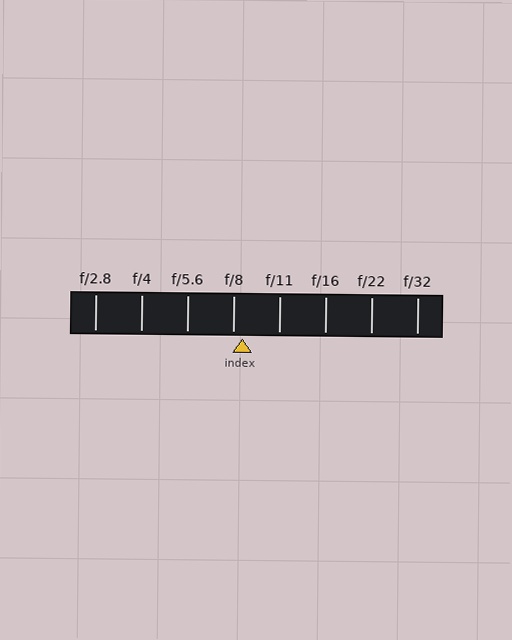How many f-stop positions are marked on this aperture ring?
There are 8 f-stop positions marked.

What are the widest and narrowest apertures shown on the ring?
The widest aperture shown is f/2.8 and the narrowest is f/32.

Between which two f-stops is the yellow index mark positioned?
The index mark is between f/8 and f/11.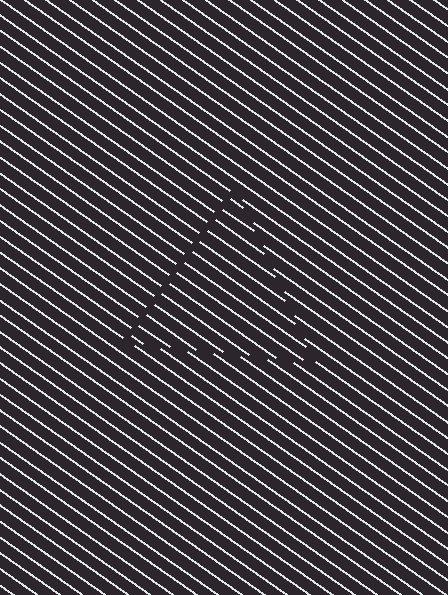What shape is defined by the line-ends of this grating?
An illusory triangle. The interior of the shape contains the same grating, shifted by half a period — the contour is defined by the phase discontinuity where line-ends from the inner and outer gratings abut.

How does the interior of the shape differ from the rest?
The interior of the shape contains the same grating, shifted by half a period — the contour is defined by the phase discontinuity where line-ends from the inner and outer gratings abut.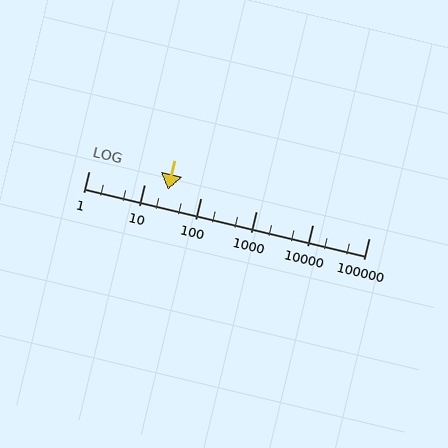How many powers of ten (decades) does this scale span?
The scale spans 5 decades, from 1 to 100000.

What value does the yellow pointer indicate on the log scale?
The pointer indicates approximately 26.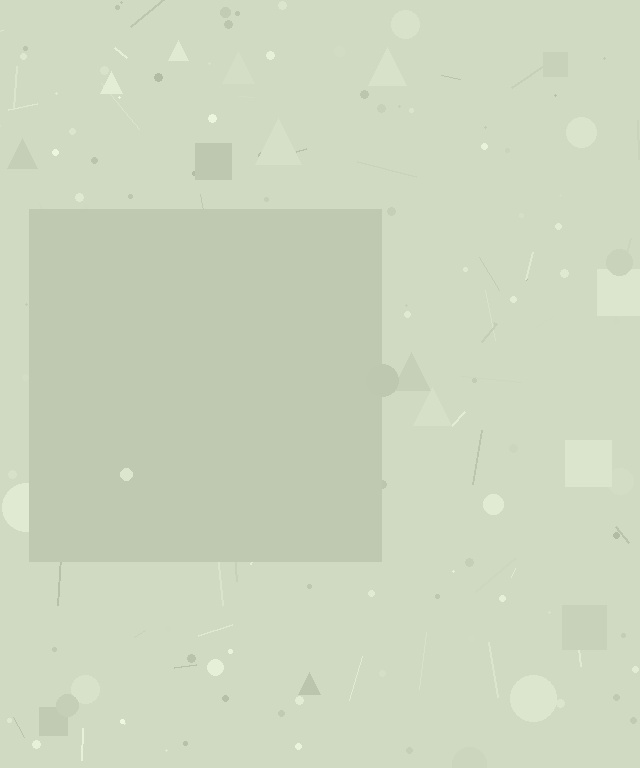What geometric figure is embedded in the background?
A square is embedded in the background.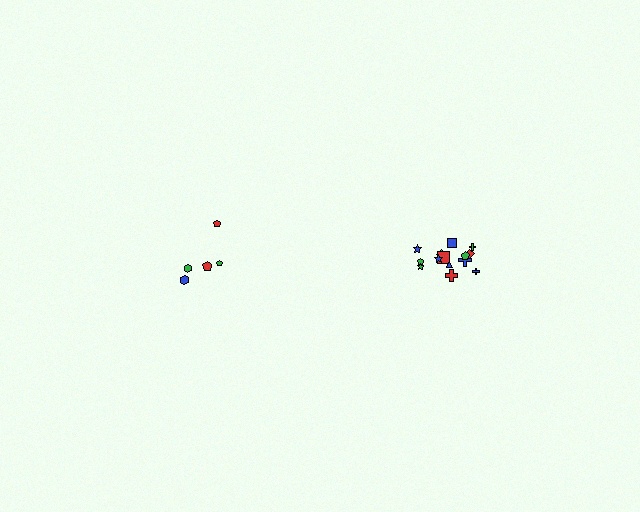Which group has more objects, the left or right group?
The right group.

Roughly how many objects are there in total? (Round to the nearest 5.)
Roughly 20 objects in total.